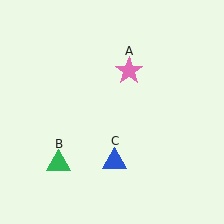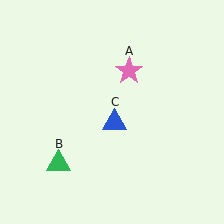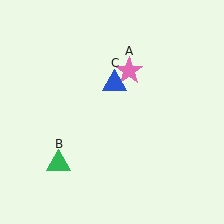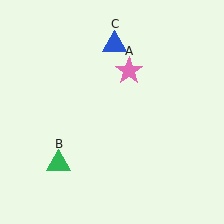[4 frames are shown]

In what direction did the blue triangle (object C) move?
The blue triangle (object C) moved up.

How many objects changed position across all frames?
1 object changed position: blue triangle (object C).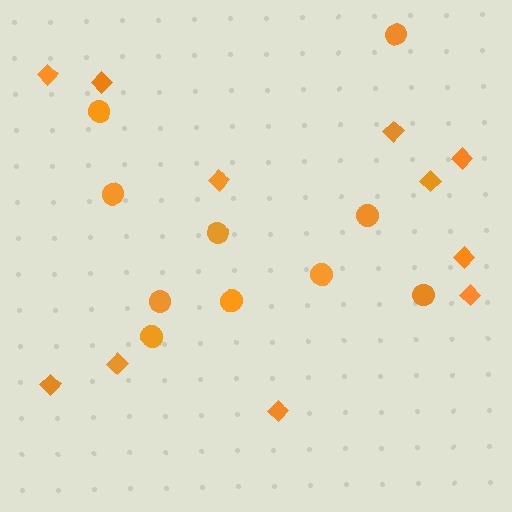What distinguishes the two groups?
There are 2 groups: one group of circles (10) and one group of diamonds (11).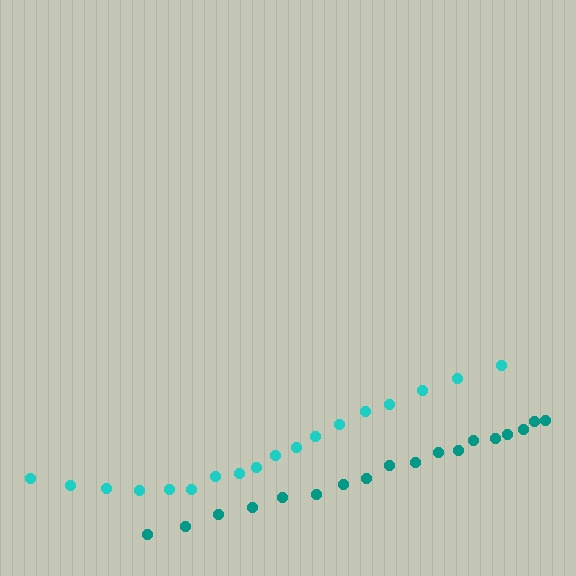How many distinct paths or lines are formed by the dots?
There are 2 distinct paths.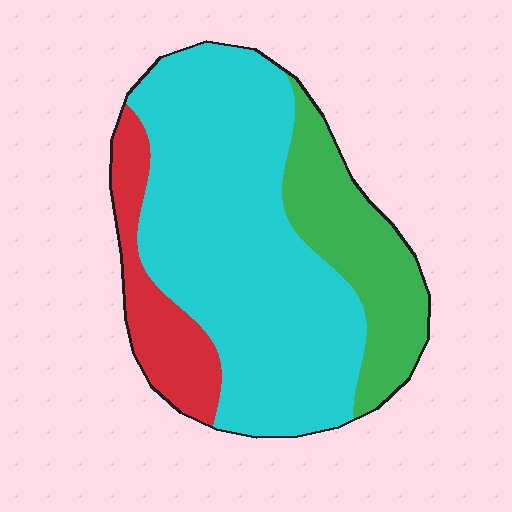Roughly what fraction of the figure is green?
Green takes up about one fifth (1/5) of the figure.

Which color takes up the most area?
Cyan, at roughly 65%.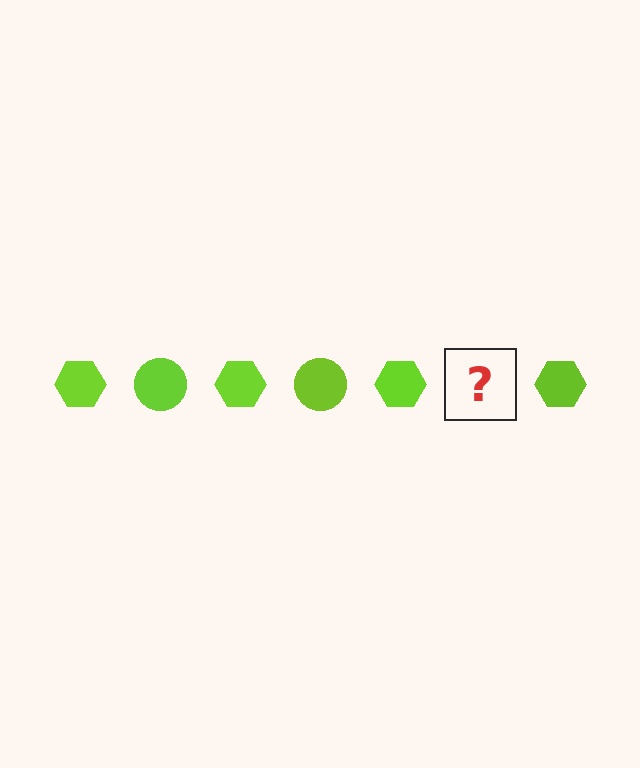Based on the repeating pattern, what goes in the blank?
The blank should be a lime circle.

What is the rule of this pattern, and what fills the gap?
The rule is that the pattern cycles through hexagon, circle shapes in lime. The gap should be filled with a lime circle.